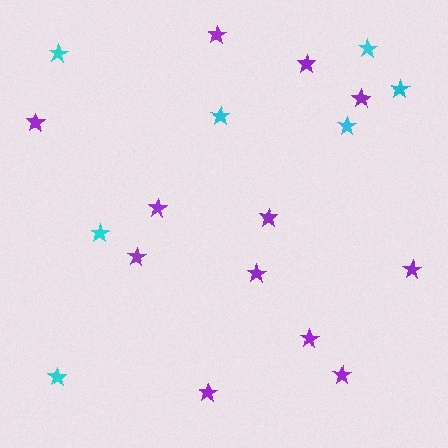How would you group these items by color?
There are 2 groups: one group of cyan stars (7) and one group of purple stars (12).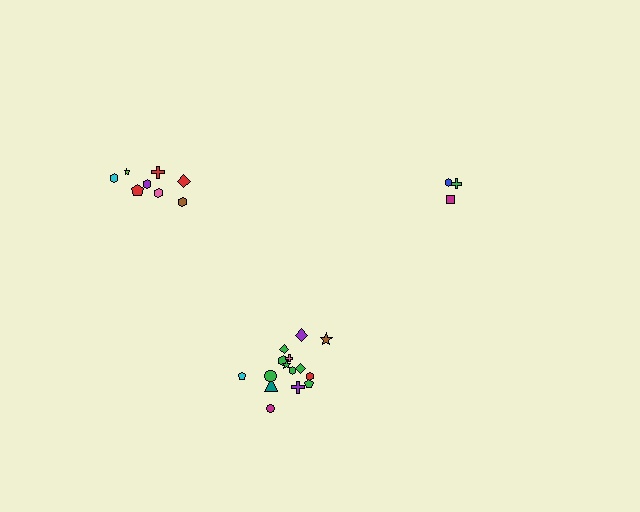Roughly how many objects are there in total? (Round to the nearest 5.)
Roughly 25 objects in total.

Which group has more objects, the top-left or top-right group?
The top-left group.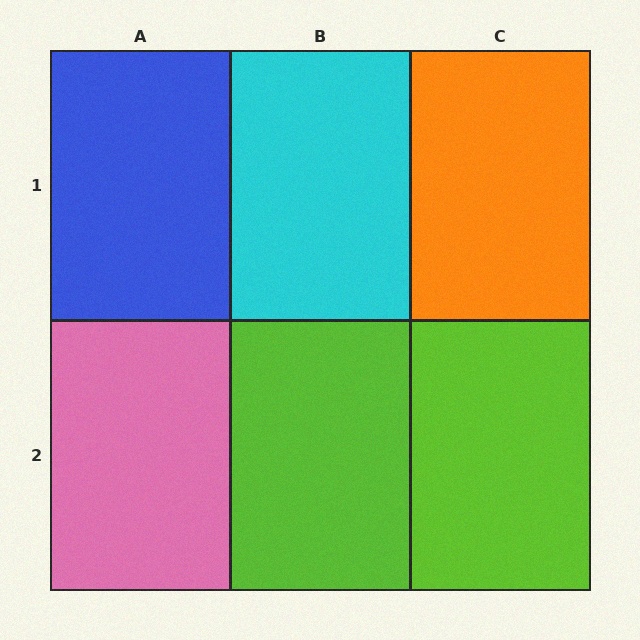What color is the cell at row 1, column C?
Orange.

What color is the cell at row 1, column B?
Cyan.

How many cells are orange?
1 cell is orange.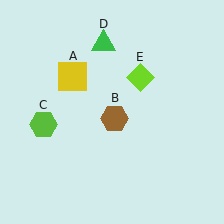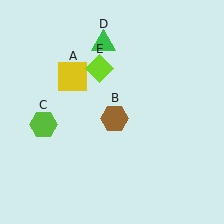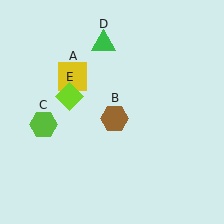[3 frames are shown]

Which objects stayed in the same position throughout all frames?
Yellow square (object A) and brown hexagon (object B) and lime hexagon (object C) and green triangle (object D) remained stationary.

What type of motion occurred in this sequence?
The lime diamond (object E) rotated counterclockwise around the center of the scene.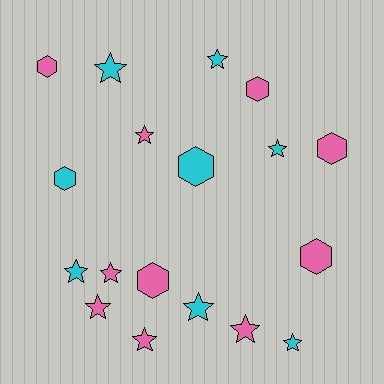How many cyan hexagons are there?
There are 2 cyan hexagons.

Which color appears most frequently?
Pink, with 10 objects.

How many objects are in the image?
There are 18 objects.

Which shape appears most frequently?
Star, with 11 objects.